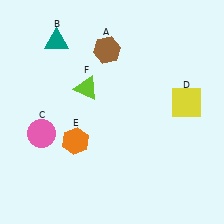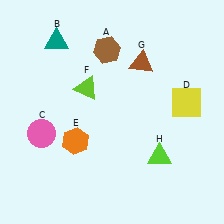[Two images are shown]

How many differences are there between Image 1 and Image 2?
There are 2 differences between the two images.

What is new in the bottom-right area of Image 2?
A lime triangle (H) was added in the bottom-right area of Image 2.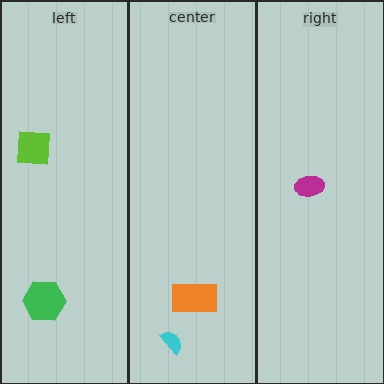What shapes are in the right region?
The magenta ellipse.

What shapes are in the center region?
The orange rectangle, the cyan semicircle.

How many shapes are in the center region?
2.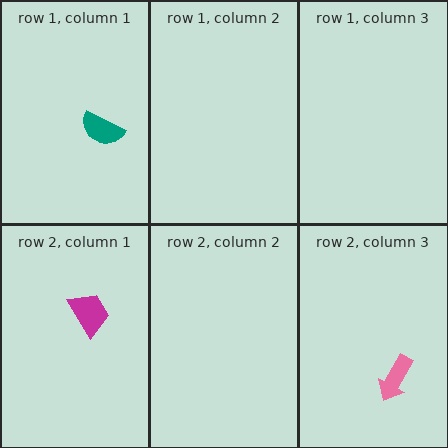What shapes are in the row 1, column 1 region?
The teal semicircle.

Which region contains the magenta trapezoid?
The row 2, column 1 region.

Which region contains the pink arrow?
The row 2, column 3 region.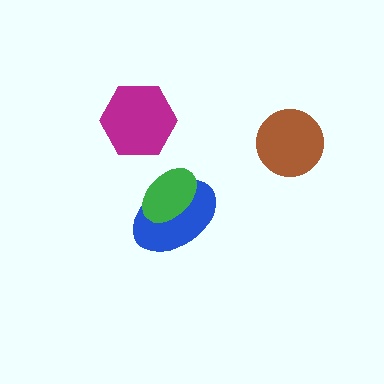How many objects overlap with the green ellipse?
1 object overlaps with the green ellipse.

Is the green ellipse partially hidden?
No, no other shape covers it.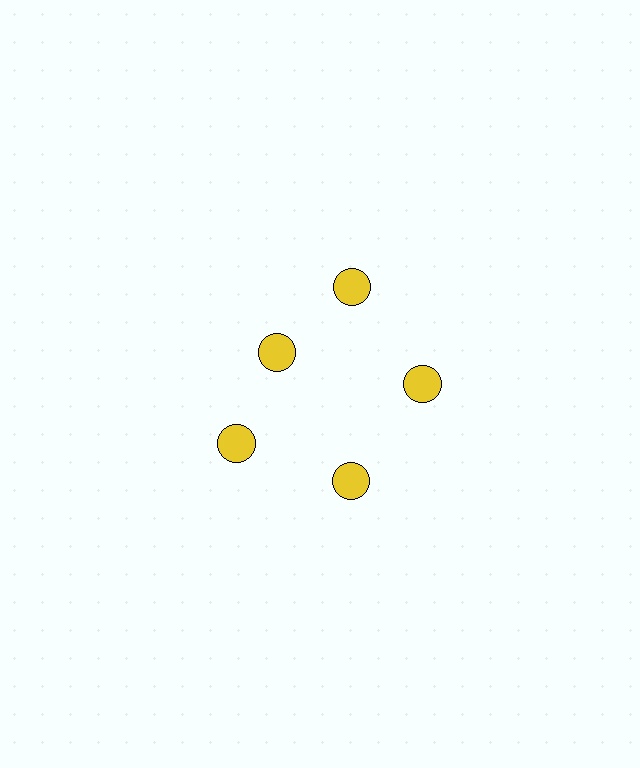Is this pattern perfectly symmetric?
No. The 5 yellow circles are arranged in a ring, but one element near the 10 o'clock position is pulled inward toward the center, breaking the 5-fold rotational symmetry.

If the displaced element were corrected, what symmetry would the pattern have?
It would have 5-fold rotational symmetry — the pattern would map onto itself every 72 degrees.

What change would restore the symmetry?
The symmetry would be restored by moving it outward, back onto the ring so that all 5 circles sit at equal angles and equal distance from the center.